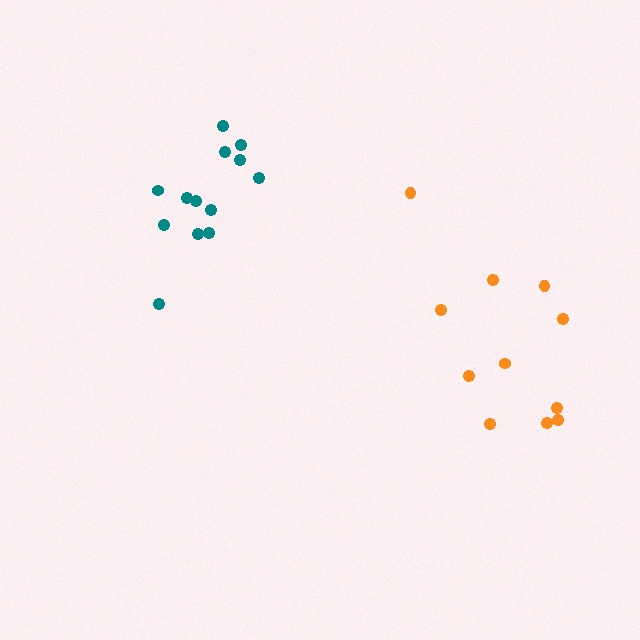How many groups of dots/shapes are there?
There are 2 groups.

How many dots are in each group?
Group 1: 13 dots, Group 2: 11 dots (24 total).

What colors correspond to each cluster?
The clusters are colored: teal, orange.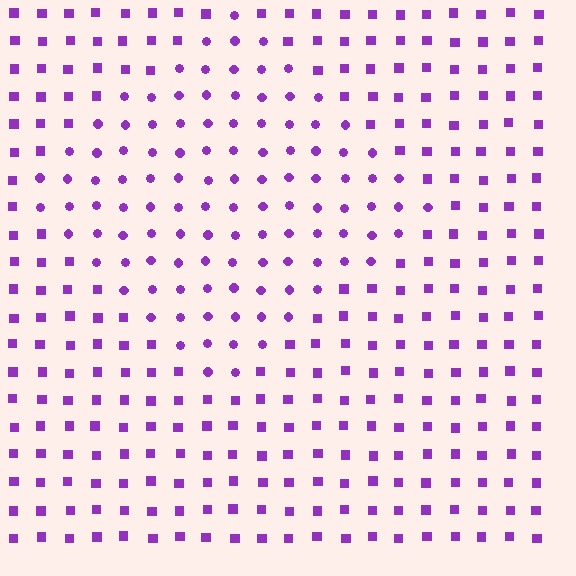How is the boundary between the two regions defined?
The boundary is defined by a change in element shape: circles inside vs. squares outside. All elements share the same color and spacing.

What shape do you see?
I see a diamond.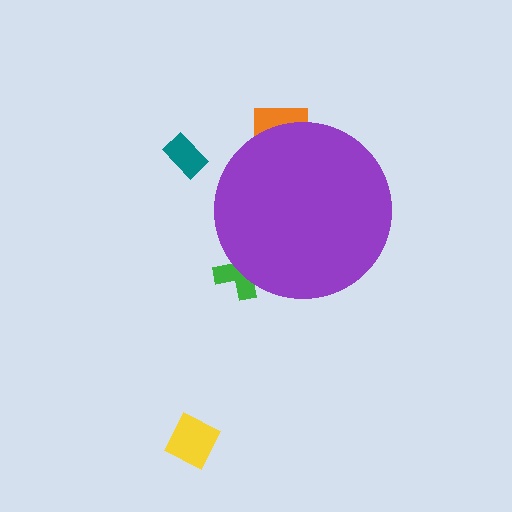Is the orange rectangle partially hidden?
Yes, the orange rectangle is partially hidden behind the purple circle.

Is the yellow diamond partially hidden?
No, the yellow diamond is fully visible.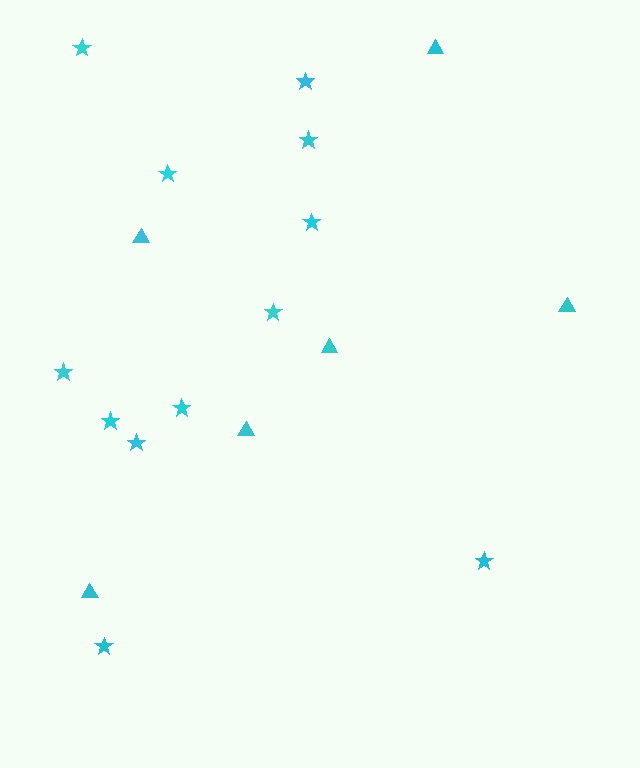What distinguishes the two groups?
There are 2 groups: one group of stars (12) and one group of triangles (6).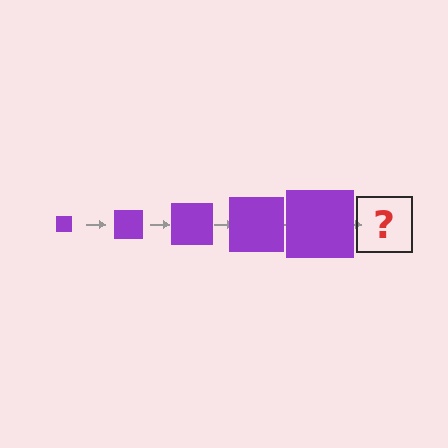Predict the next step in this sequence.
The next step is a purple square, larger than the previous one.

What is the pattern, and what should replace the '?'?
The pattern is that the square gets progressively larger each step. The '?' should be a purple square, larger than the previous one.